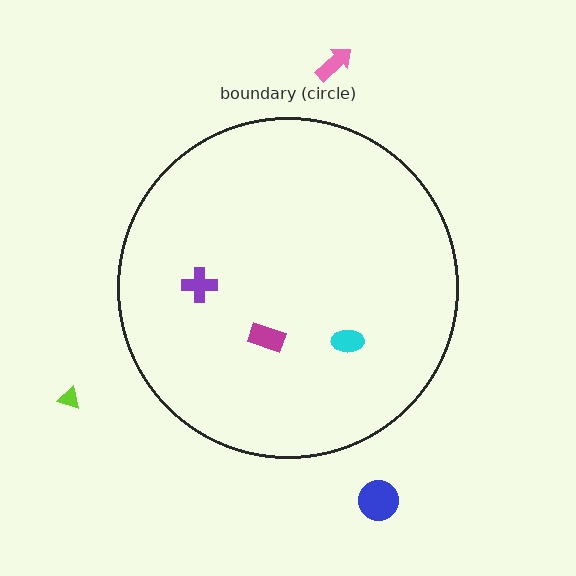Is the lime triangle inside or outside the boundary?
Outside.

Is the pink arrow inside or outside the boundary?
Outside.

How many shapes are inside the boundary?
3 inside, 3 outside.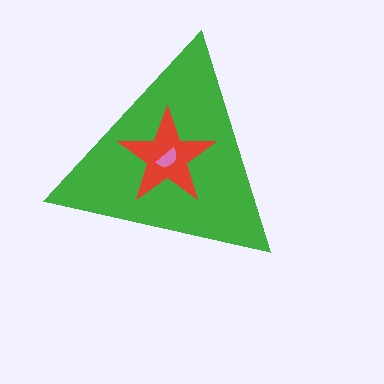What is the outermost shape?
The green triangle.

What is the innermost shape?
The pink semicircle.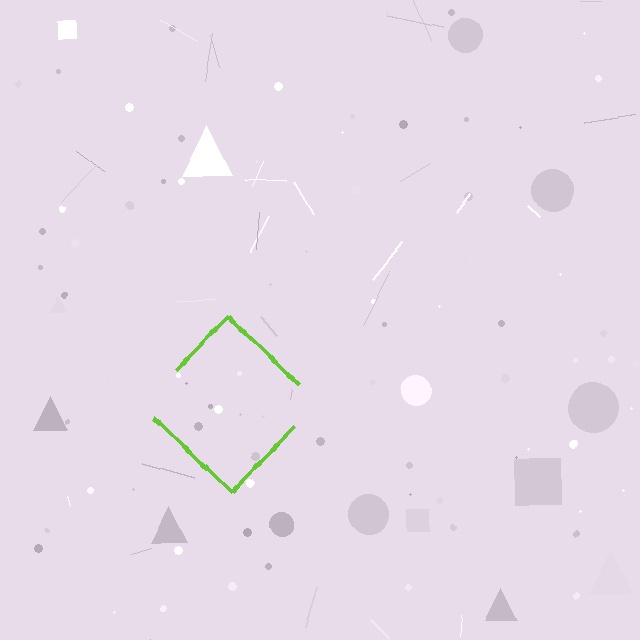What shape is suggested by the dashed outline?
The dashed outline suggests a diamond.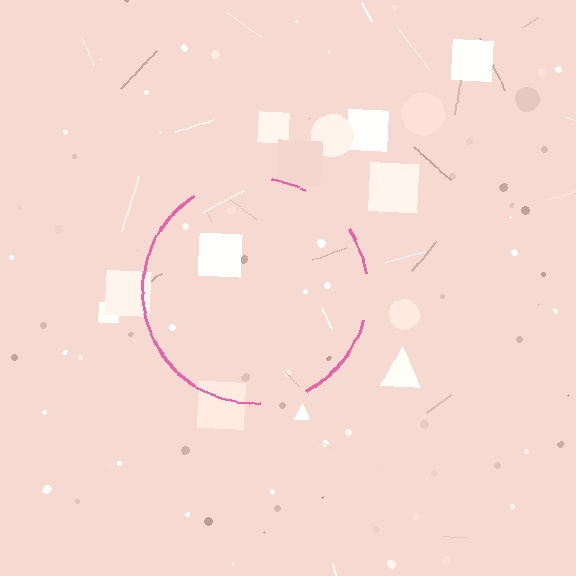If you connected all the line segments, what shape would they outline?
They would outline a circle.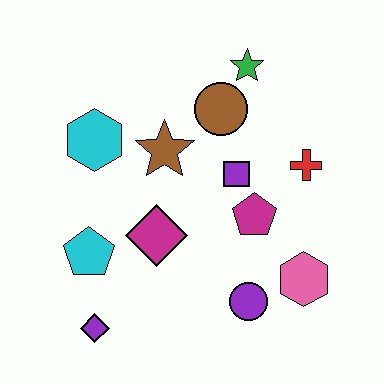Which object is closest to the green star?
The brown circle is closest to the green star.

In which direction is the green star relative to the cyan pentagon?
The green star is above the cyan pentagon.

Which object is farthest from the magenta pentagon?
The purple diamond is farthest from the magenta pentagon.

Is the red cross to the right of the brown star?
Yes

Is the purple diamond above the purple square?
No